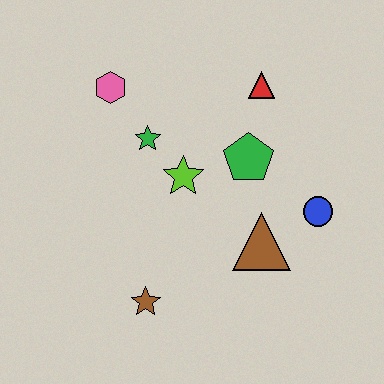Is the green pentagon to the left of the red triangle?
Yes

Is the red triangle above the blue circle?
Yes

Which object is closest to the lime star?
The green star is closest to the lime star.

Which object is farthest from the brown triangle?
The pink hexagon is farthest from the brown triangle.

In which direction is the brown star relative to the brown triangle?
The brown star is to the left of the brown triangle.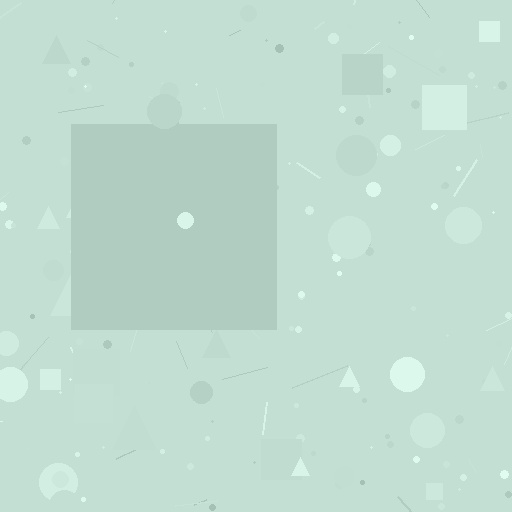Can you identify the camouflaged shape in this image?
The camouflaged shape is a square.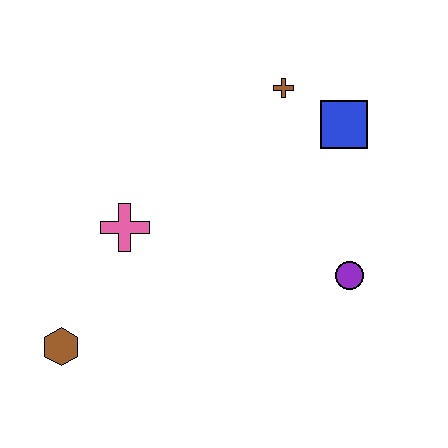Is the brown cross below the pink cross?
No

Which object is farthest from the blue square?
The brown hexagon is farthest from the blue square.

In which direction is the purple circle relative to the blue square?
The purple circle is below the blue square.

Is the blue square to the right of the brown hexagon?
Yes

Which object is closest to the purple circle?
The blue square is closest to the purple circle.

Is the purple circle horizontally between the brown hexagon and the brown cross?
No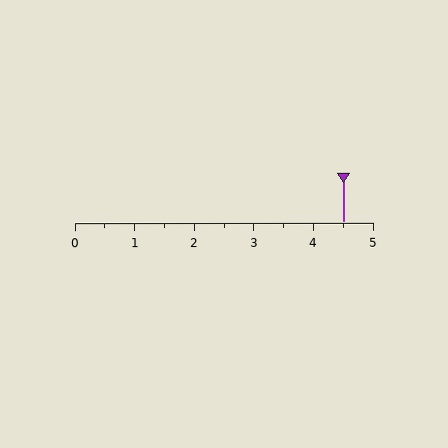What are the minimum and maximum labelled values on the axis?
The axis runs from 0 to 5.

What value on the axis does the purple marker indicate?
The marker indicates approximately 4.5.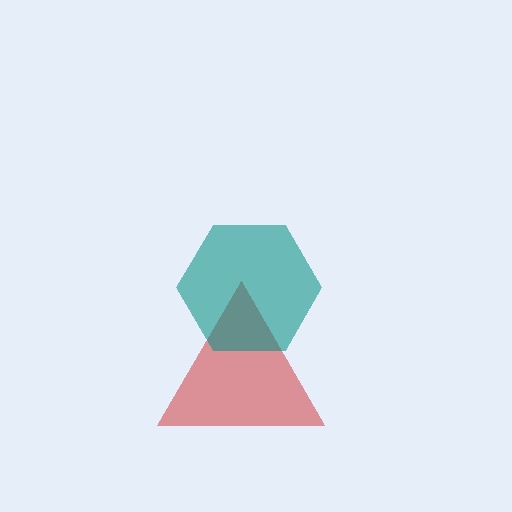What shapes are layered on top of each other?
The layered shapes are: a red triangle, a teal hexagon.